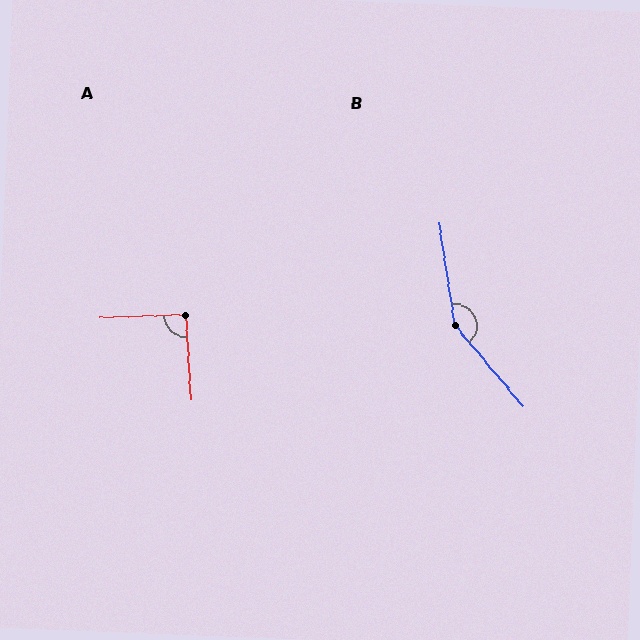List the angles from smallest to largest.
A (91°), B (148°).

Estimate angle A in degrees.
Approximately 91 degrees.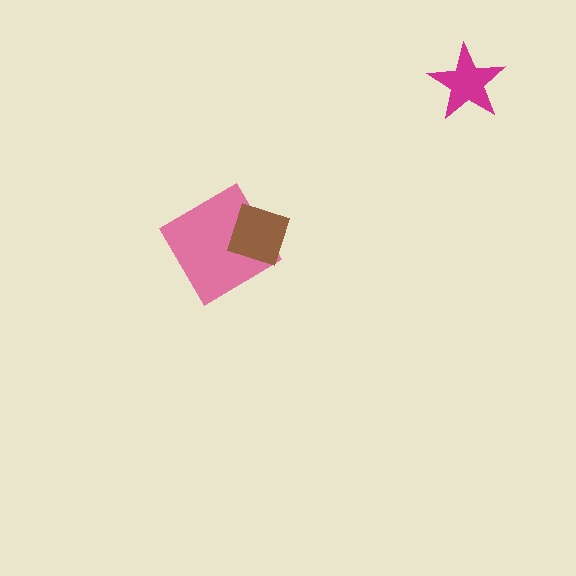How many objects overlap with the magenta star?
0 objects overlap with the magenta star.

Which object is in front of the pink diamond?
The brown diamond is in front of the pink diamond.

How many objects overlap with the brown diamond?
1 object overlaps with the brown diamond.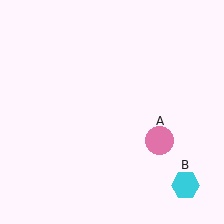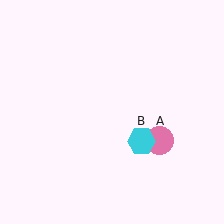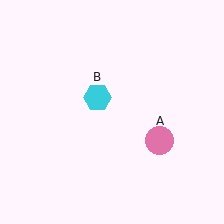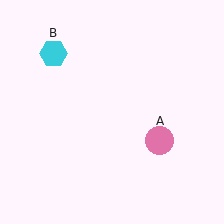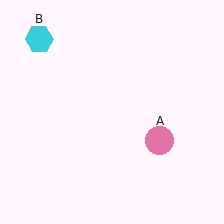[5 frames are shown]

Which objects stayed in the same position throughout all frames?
Pink circle (object A) remained stationary.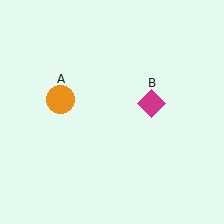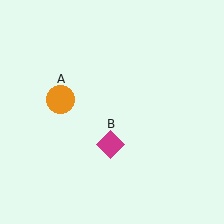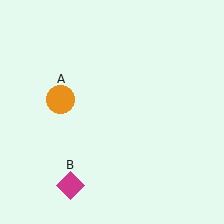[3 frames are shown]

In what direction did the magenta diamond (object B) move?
The magenta diamond (object B) moved down and to the left.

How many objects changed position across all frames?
1 object changed position: magenta diamond (object B).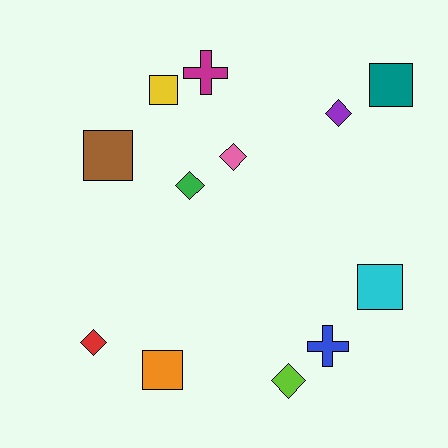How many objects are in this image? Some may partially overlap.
There are 12 objects.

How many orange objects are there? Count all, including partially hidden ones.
There is 1 orange object.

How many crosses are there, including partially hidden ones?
There are 2 crosses.